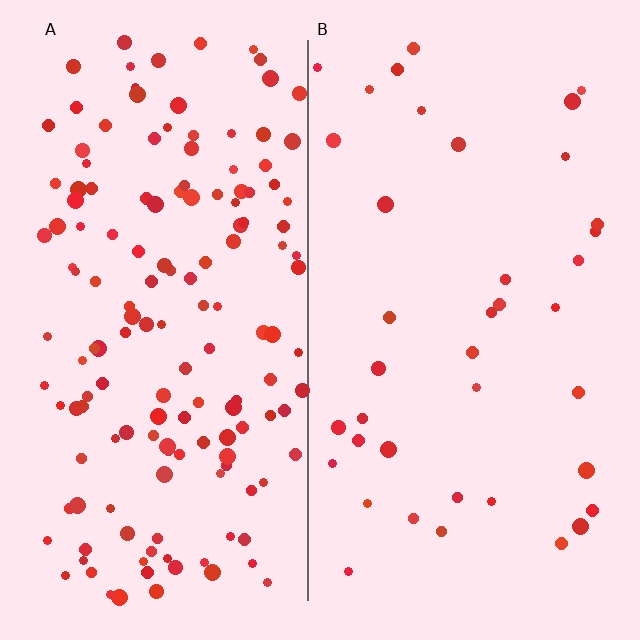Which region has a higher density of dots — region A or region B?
A (the left).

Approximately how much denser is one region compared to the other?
Approximately 3.9× — region A over region B.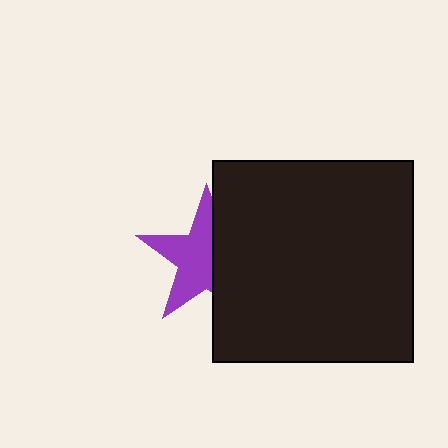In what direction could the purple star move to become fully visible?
The purple star could move left. That would shift it out from behind the black square entirely.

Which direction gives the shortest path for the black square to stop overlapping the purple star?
Moving right gives the shortest separation.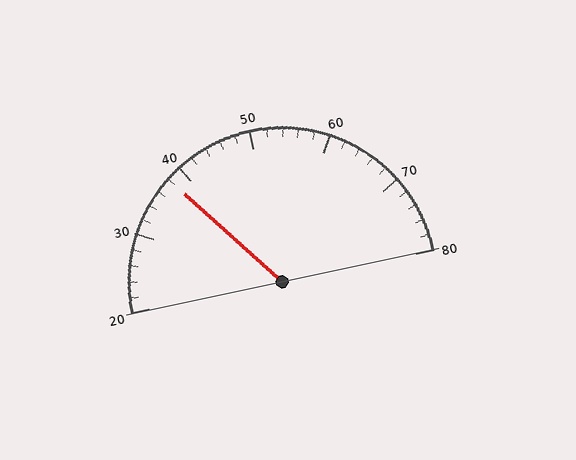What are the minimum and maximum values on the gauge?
The gauge ranges from 20 to 80.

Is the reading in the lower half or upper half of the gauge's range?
The reading is in the lower half of the range (20 to 80).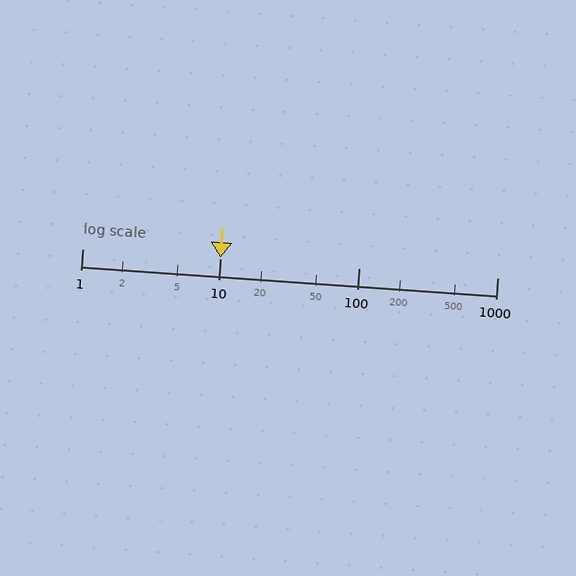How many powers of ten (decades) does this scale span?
The scale spans 3 decades, from 1 to 1000.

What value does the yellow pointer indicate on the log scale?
The pointer indicates approximately 10.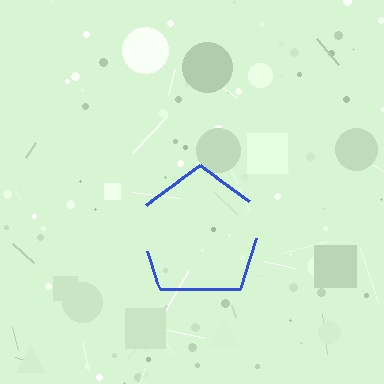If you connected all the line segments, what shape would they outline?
They would outline a pentagon.